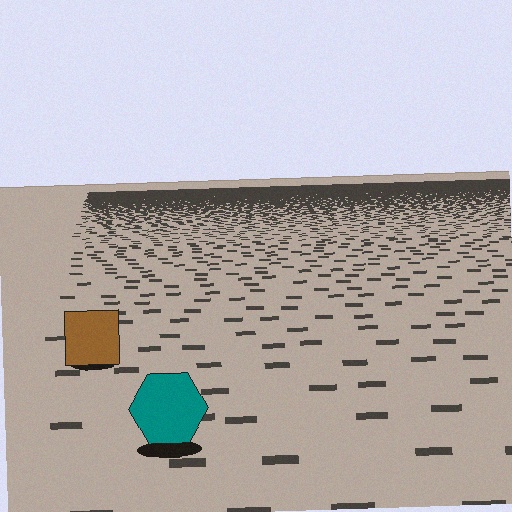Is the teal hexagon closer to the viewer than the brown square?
Yes. The teal hexagon is closer — you can tell from the texture gradient: the ground texture is coarser near it.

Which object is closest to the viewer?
The teal hexagon is closest. The texture marks near it are larger and more spread out.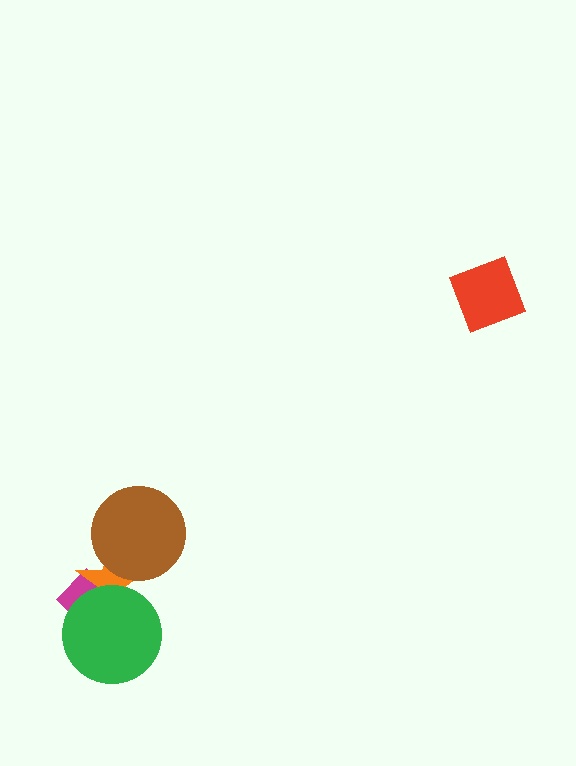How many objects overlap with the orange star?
3 objects overlap with the orange star.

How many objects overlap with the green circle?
2 objects overlap with the green circle.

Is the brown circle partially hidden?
No, no other shape covers it.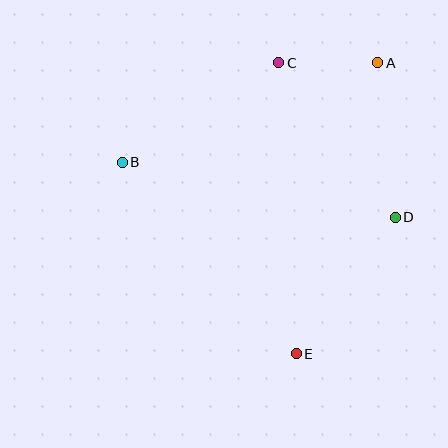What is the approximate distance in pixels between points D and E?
The distance between D and E is approximately 169 pixels.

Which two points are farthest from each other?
Points A and E are farthest from each other.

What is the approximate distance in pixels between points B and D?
The distance between B and D is approximately 279 pixels.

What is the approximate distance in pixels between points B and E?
The distance between B and E is approximately 258 pixels.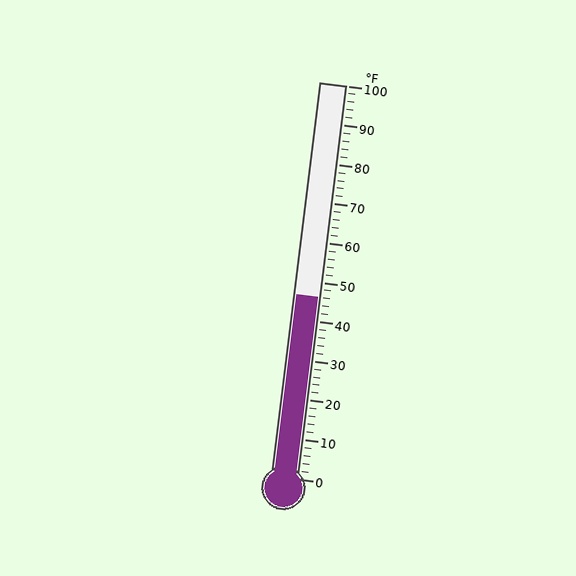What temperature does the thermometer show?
The thermometer shows approximately 46°F.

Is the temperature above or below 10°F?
The temperature is above 10°F.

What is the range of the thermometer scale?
The thermometer scale ranges from 0°F to 100°F.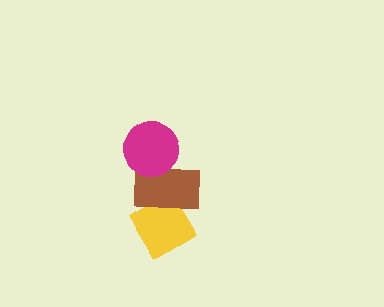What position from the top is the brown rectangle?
The brown rectangle is 2nd from the top.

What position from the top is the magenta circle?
The magenta circle is 1st from the top.